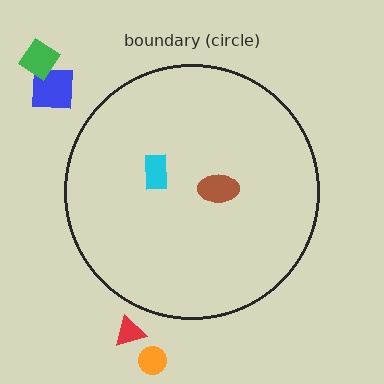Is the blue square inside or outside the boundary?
Outside.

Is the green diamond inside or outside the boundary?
Outside.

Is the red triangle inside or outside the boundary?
Outside.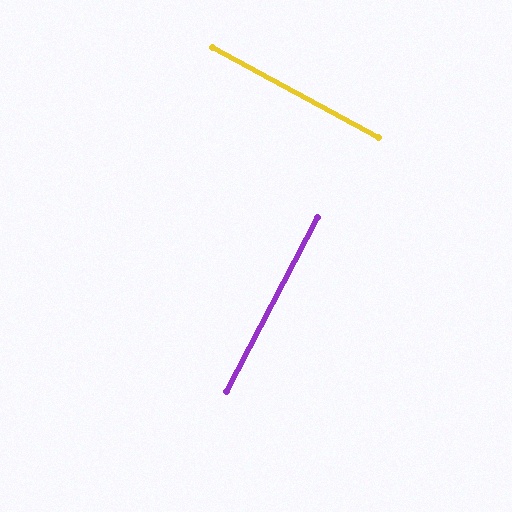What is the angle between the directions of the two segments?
Approximately 89 degrees.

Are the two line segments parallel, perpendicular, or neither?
Perpendicular — they meet at approximately 89°.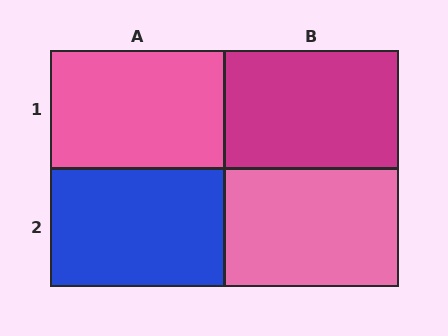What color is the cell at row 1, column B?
Magenta.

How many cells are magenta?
1 cell is magenta.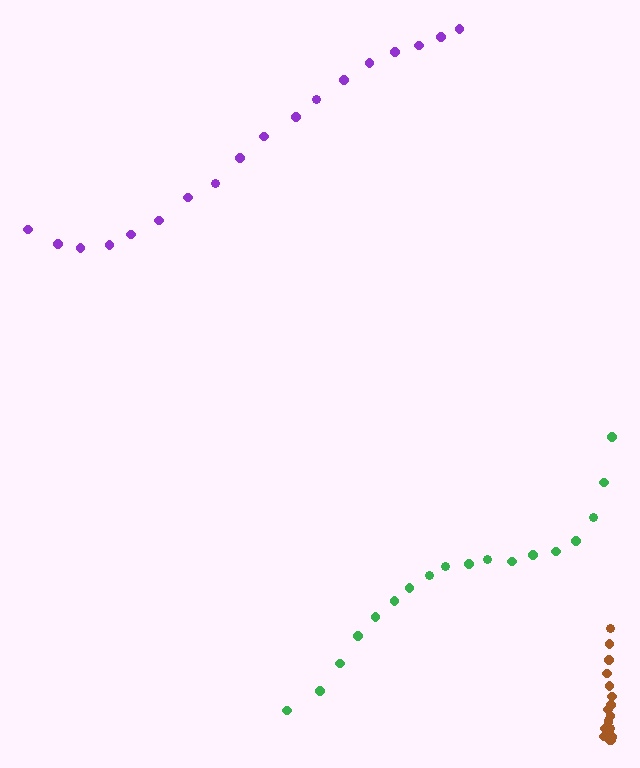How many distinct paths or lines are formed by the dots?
There are 3 distinct paths.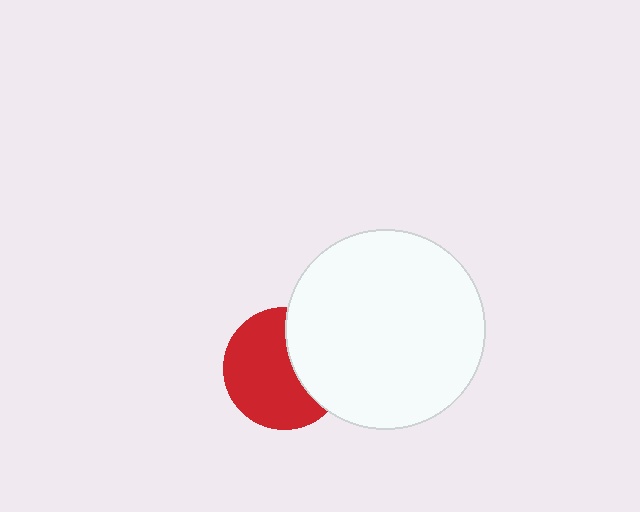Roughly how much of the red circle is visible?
About half of it is visible (roughly 64%).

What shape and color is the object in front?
The object in front is a white circle.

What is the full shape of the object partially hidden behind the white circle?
The partially hidden object is a red circle.